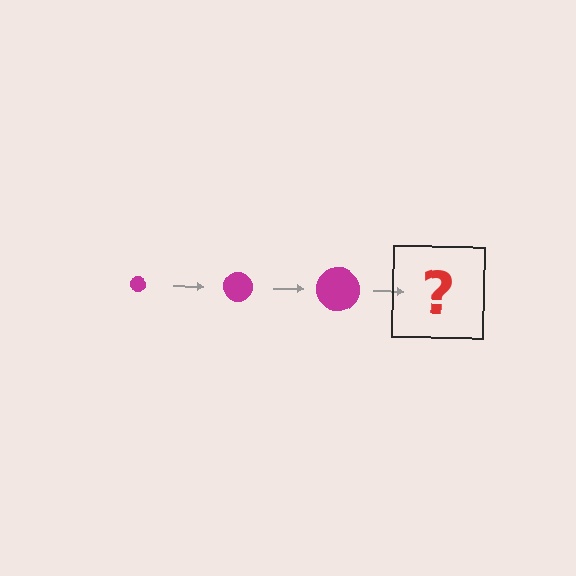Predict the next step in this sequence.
The next step is a magenta circle, larger than the previous one.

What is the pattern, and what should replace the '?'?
The pattern is that the circle gets progressively larger each step. The '?' should be a magenta circle, larger than the previous one.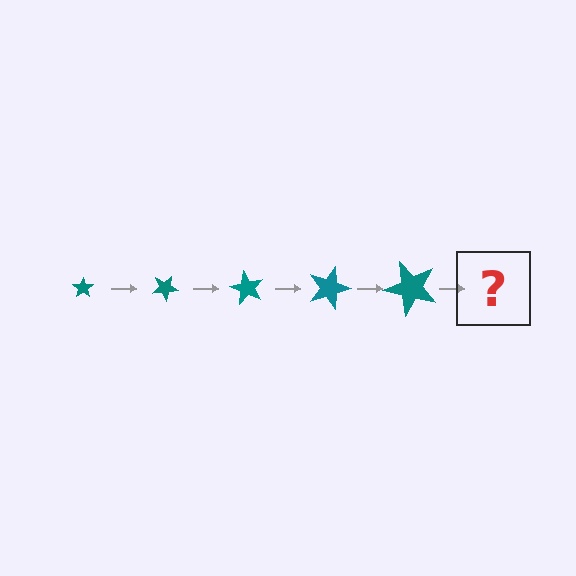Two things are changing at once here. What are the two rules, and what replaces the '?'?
The two rules are that the star grows larger each step and it rotates 30 degrees each step. The '?' should be a star, larger than the previous one and rotated 150 degrees from the start.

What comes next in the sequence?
The next element should be a star, larger than the previous one and rotated 150 degrees from the start.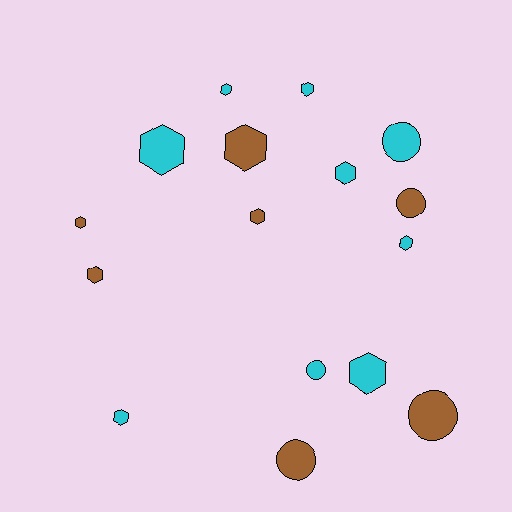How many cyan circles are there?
There are 2 cyan circles.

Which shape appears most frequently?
Hexagon, with 11 objects.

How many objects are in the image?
There are 16 objects.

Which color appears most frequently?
Cyan, with 9 objects.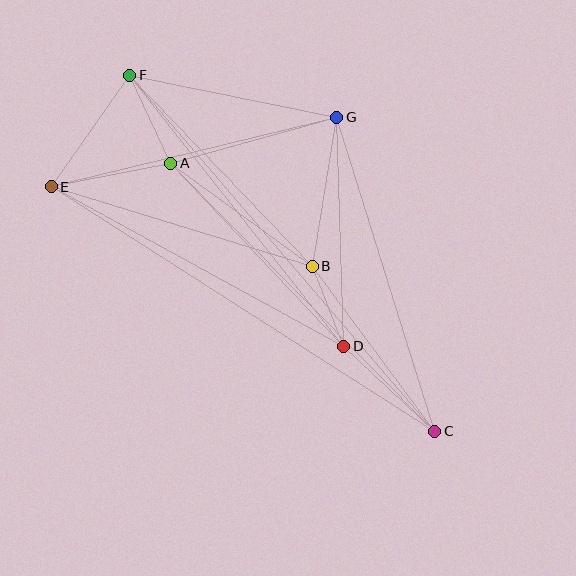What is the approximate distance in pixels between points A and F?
The distance between A and F is approximately 97 pixels.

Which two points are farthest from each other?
Points C and F are farthest from each other.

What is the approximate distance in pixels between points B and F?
The distance between B and F is approximately 264 pixels.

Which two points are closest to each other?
Points B and D are closest to each other.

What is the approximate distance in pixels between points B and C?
The distance between B and C is approximately 206 pixels.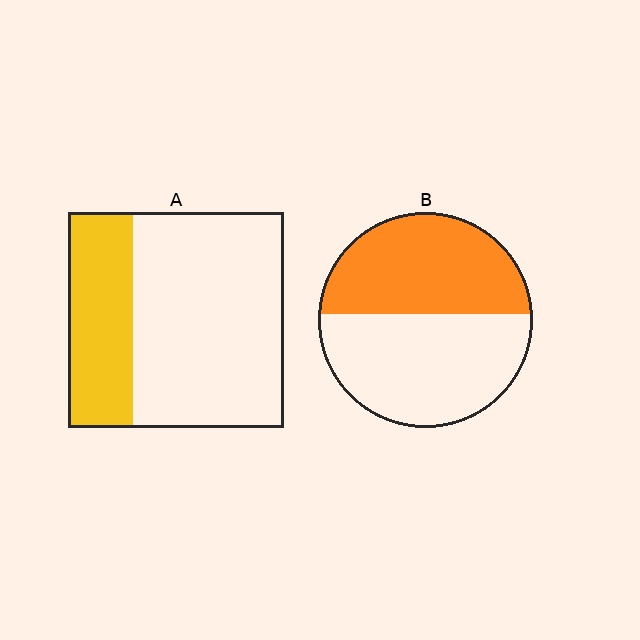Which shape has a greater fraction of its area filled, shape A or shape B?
Shape B.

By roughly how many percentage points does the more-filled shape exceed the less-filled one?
By roughly 15 percentage points (B over A).